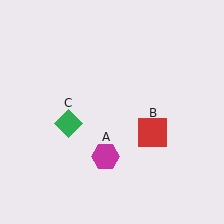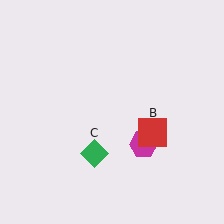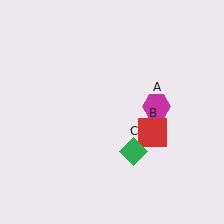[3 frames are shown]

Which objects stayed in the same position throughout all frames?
Red square (object B) remained stationary.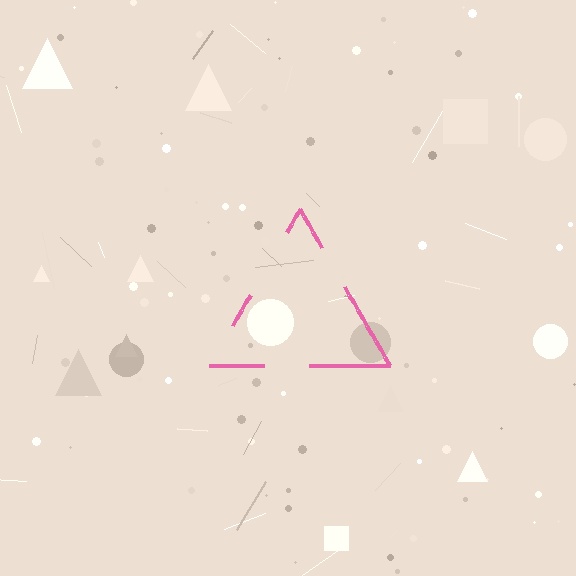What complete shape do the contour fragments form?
The contour fragments form a triangle.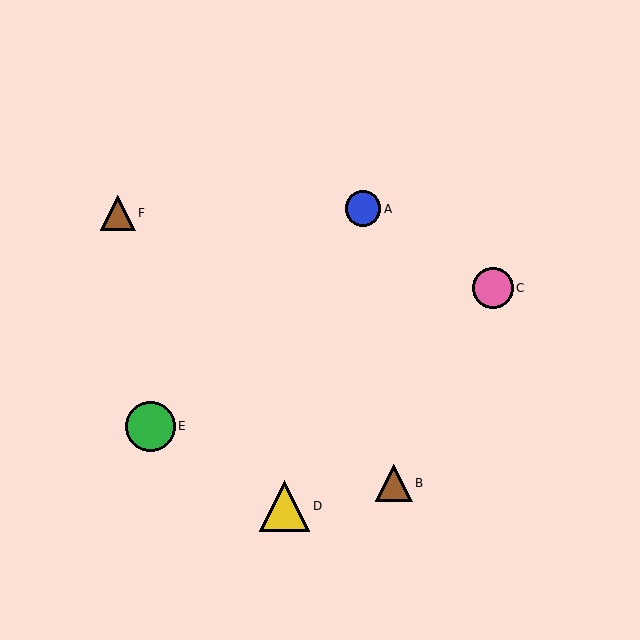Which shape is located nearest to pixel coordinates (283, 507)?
The yellow triangle (labeled D) at (285, 506) is nearest to that location.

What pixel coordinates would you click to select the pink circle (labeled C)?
Click at (493, 288) to select the pink circle C.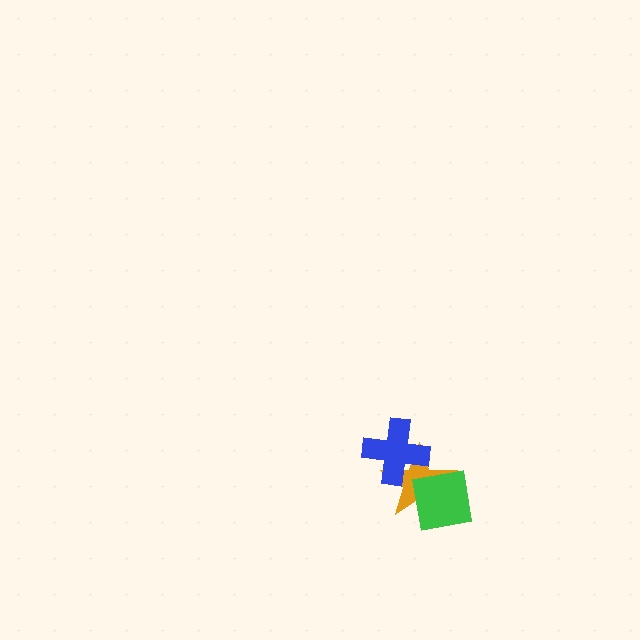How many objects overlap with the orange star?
2 objects overlap with the orange star.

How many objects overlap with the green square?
1 object overlaps with the green square.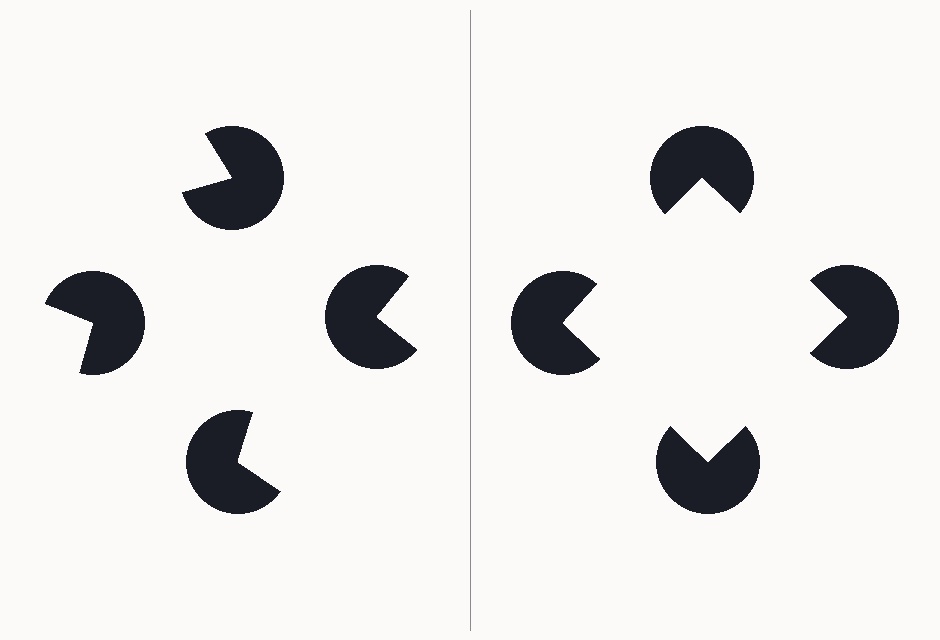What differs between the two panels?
The pac-man discs are positioned identically on both sides; only the wedge orientations differ. On the right they align to a square; on the left they are misaligned.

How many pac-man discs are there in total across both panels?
8 — 4 on each side.